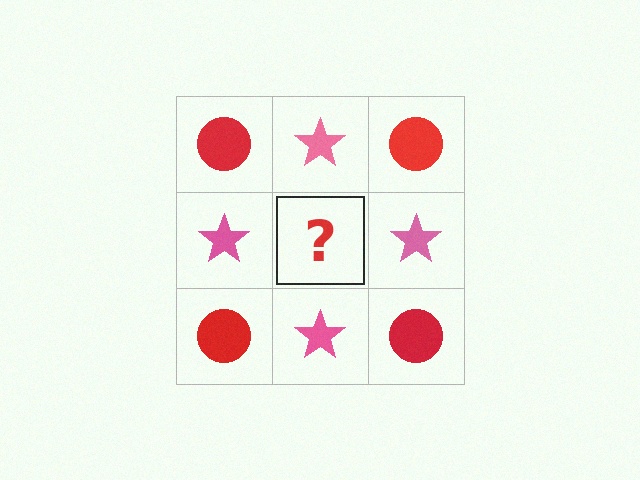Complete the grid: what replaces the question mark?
The question mark should be replaced with a red circle.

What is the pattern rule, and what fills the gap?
The rule is that it alternates red circle and pink star in a checkerboard pattern. The gap should be filled with a red circle.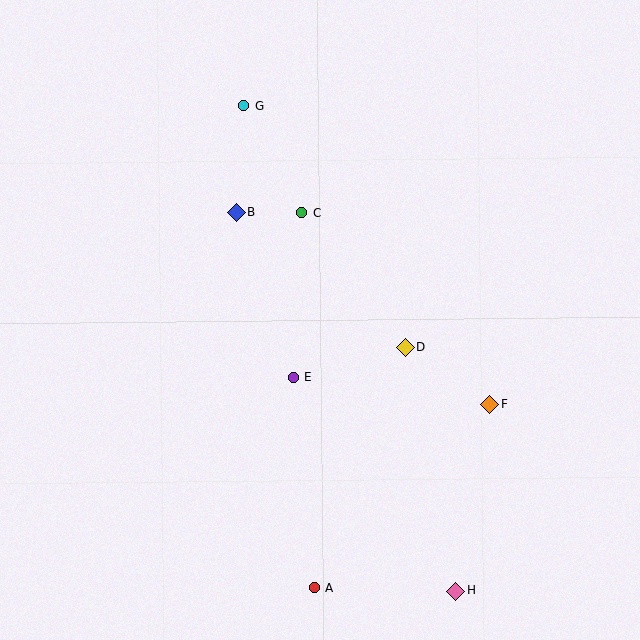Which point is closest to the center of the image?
Point E at (293, 378) is closest to the center.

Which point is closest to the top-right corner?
Point C is closest to the top-right corner.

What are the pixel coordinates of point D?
Point D is at (405, 347).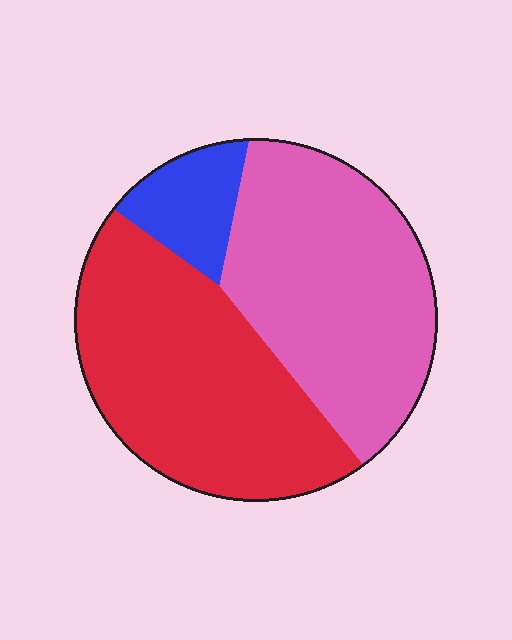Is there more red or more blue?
Red.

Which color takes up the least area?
Blue, at roughly 10%.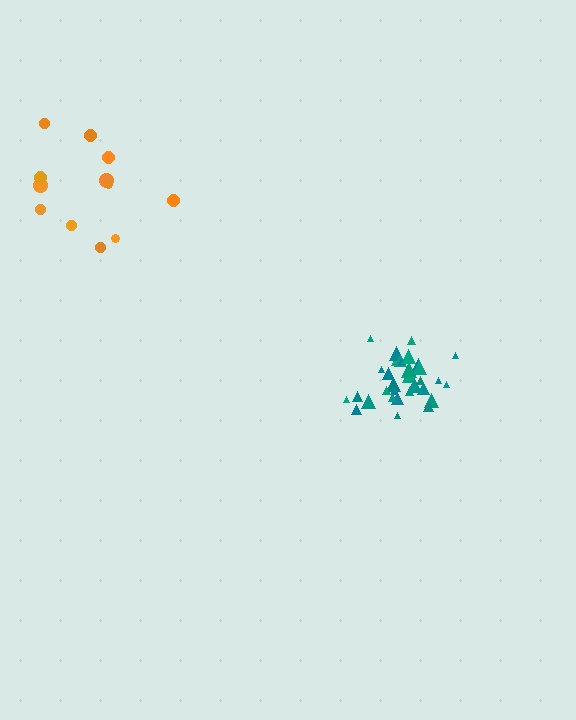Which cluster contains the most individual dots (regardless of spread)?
Teal (33).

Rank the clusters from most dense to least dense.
teal, orange.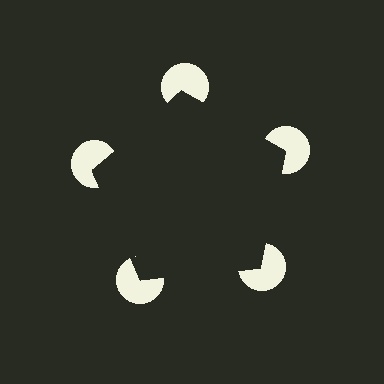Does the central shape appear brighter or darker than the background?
It typically appears slightly darker than the background, even though no actual brightness change is drawn.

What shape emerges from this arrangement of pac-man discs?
An illusory pentagon — its edges are inferred from the aligned wedge cuts in the pac-man discs, not physically drawn.